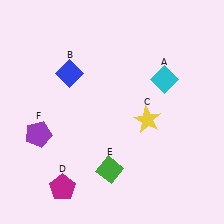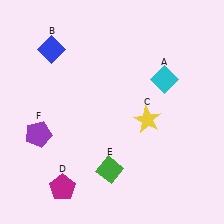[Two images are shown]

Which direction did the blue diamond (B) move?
The blue diamond (B) moved up.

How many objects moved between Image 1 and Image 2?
1 object moved between the two images.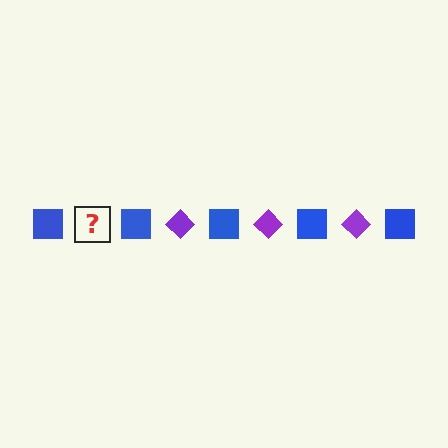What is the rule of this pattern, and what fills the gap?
The rule is that the pattern alternates between blue square and purple diamond. The gap should be filled with a purple diamond.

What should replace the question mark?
The question mark should be replaced with a purple diamond.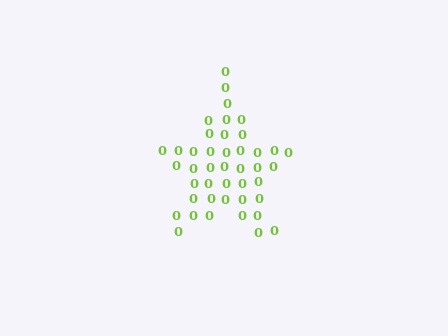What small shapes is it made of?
It is made of small digit 0's.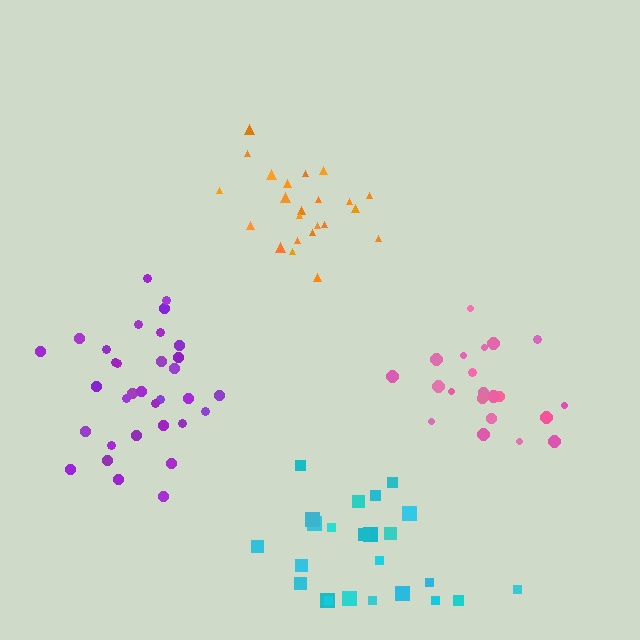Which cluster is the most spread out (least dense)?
Cyan.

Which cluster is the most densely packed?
Orange.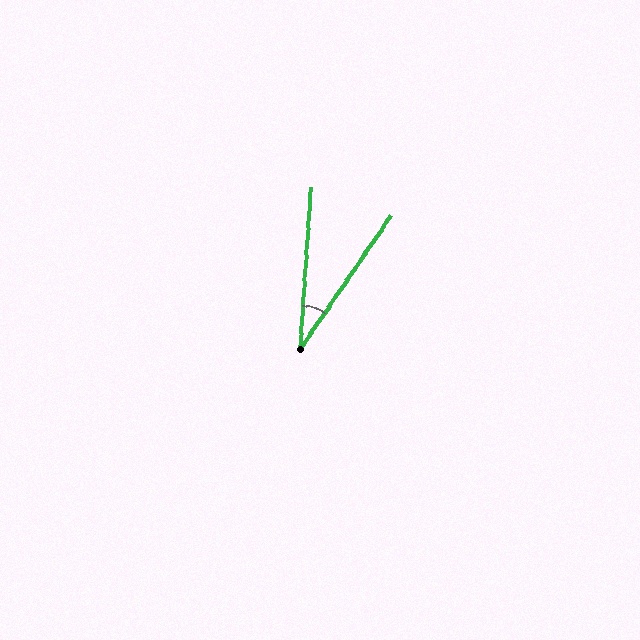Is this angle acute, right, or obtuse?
It is acute.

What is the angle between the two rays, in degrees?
Approximately 30 degrees.